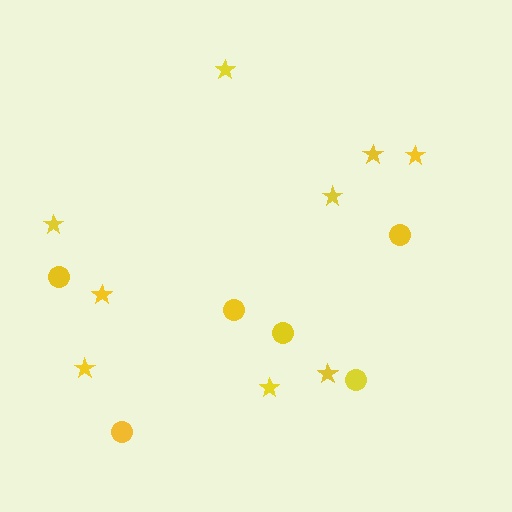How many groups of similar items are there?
There are 2 groups: one group of circles (6) and one group of stars (9).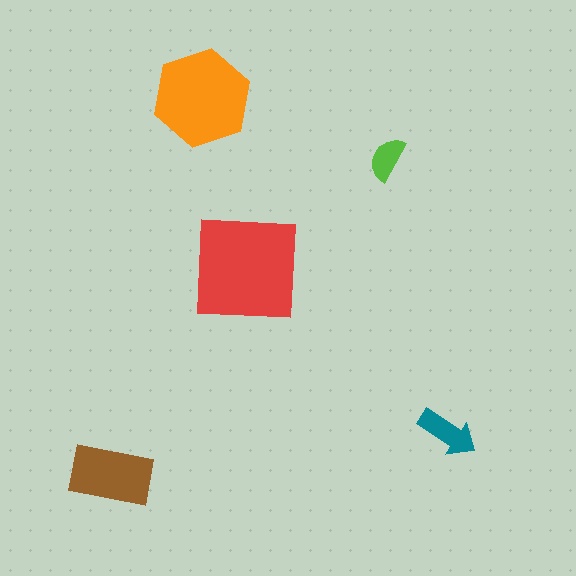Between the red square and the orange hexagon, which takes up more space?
The red square.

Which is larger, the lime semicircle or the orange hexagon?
The orange hexagon.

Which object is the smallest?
The lime semicircle.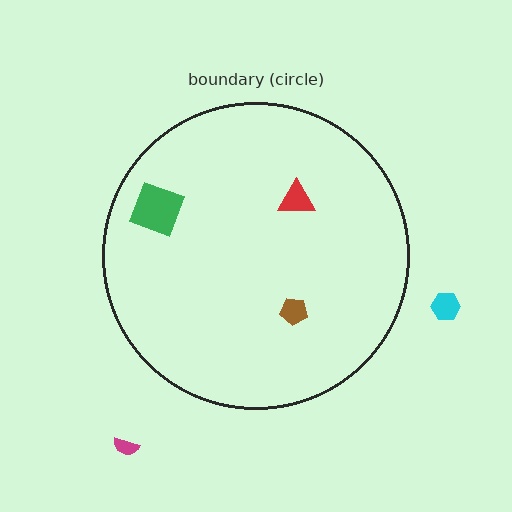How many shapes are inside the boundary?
3 inside, 2 outside.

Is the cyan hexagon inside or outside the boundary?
Outside.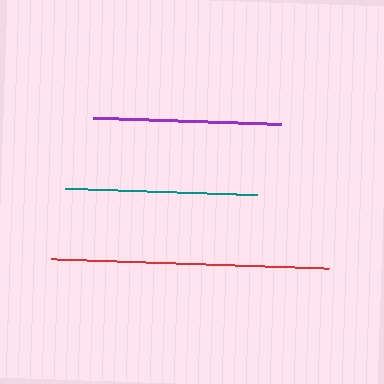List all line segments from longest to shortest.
From longest to shortest: red, teal, purple.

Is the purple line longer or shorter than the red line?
The red line is longer than the purple line.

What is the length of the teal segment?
The teal segment is approximately 192 pixels long.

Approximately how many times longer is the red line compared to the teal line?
The red line is approximately 1.4 times the length of the teal line.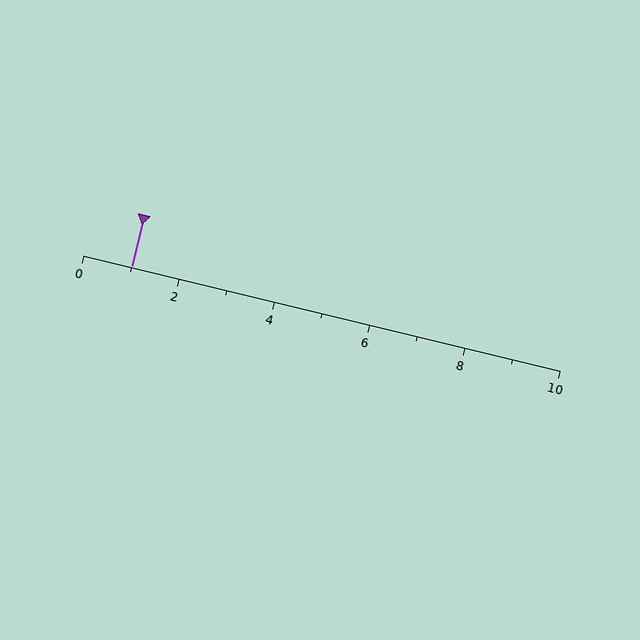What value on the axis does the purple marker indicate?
The marker indicates approximately 1.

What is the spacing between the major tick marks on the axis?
The major ticks are spaced 2 apart.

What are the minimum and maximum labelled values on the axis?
The axis runs from 0 to 10.